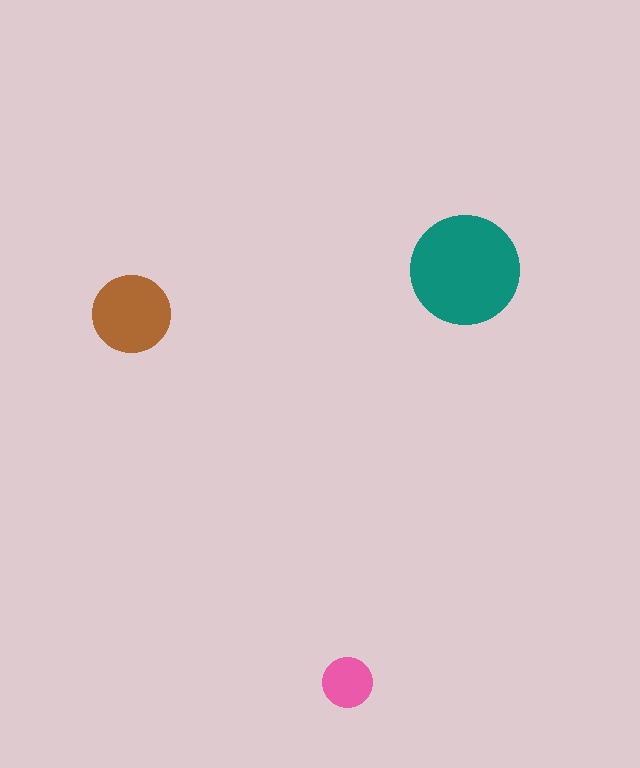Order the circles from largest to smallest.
the teal one, the brown one, the pink one.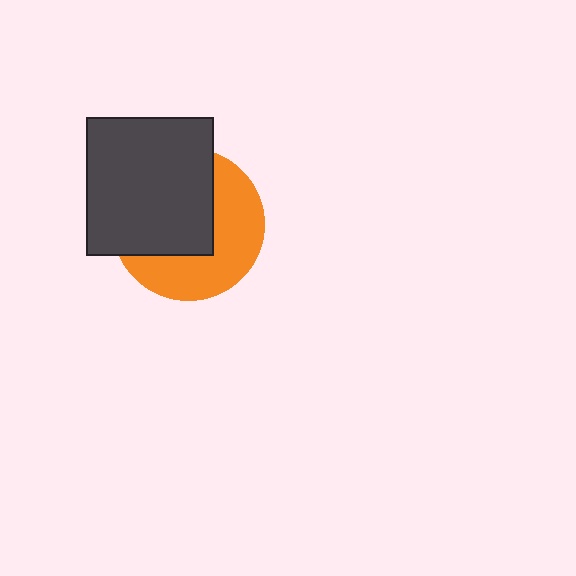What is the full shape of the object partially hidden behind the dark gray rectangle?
The partially hidden object is an orange circle.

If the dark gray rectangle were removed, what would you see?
You would see the complete orange circle.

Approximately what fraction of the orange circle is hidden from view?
Roughly 52% of the orange circle is hidden behind the dark gray rectangle.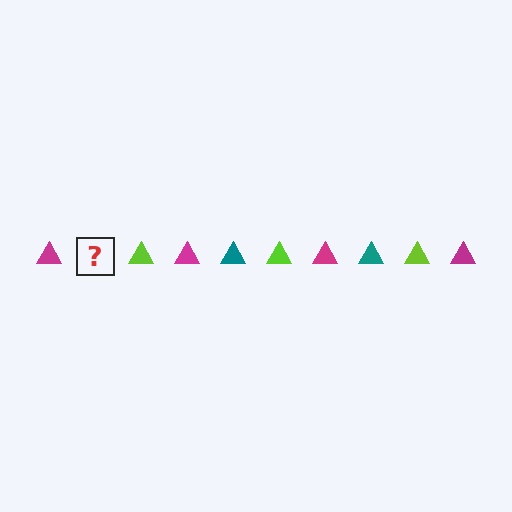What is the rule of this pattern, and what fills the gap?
The rule is that the pattern cycles through magenta, teal, lime triangles. The gap should be filled with a teal triangle.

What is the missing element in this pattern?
The missing element is a teal triangle.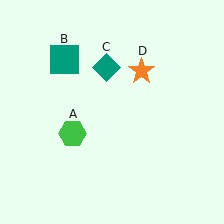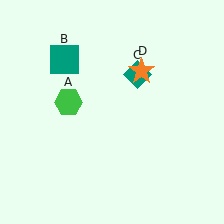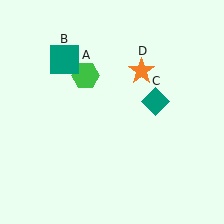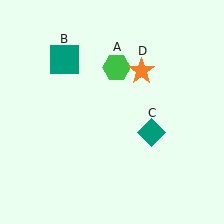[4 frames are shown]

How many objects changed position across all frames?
2 objects changed position: green hexagon (object A), teal diamond (object C).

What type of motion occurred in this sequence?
The green hexagon (object A), teal diamond (object C) rotated clockwise around the center of the scene.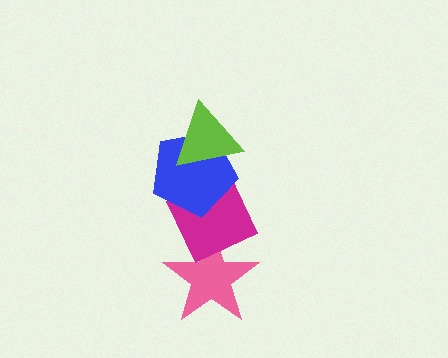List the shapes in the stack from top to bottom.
From top to bottom: the lime triangle, the blue pentagon, the magenta diamond, the pink star.